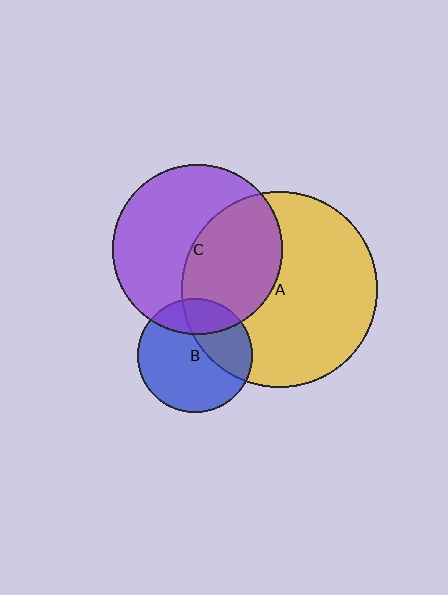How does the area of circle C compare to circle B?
Approximately 2.2 times.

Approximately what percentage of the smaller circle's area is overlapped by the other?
Approximately 45%.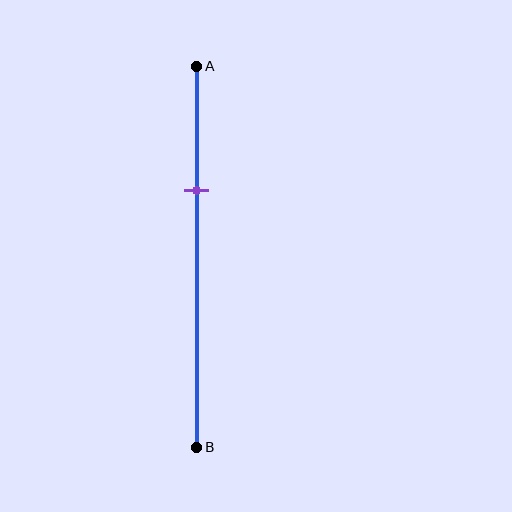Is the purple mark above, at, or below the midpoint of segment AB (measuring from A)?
The purple mark is above the midpoint of segment AB.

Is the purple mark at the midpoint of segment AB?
No, the mark is at about 35% from A, not at the 50% midpoint.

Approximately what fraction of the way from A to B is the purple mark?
The purple mark is approximately 35% of the way from A to B.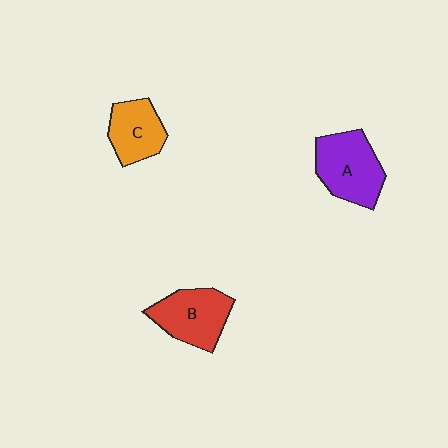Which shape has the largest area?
Shape A (purple).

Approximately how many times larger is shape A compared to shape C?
Approximately 1.4 times.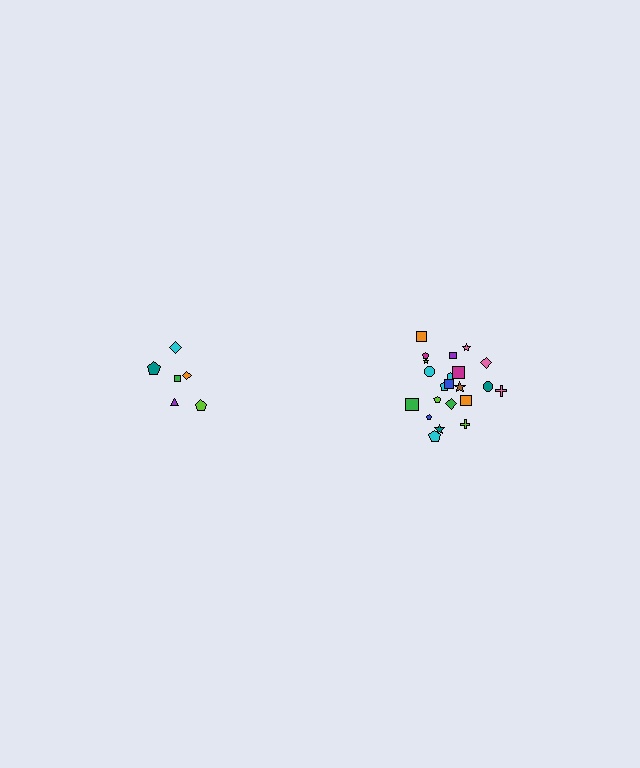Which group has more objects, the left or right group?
The right group.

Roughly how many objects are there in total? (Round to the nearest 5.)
Roughly 30 objects in total.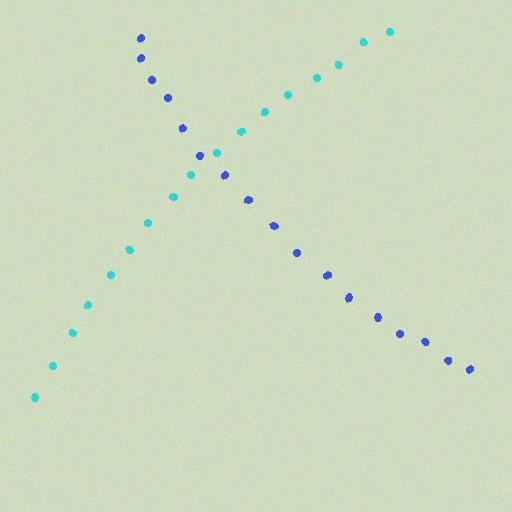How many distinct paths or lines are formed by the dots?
There are 2 distinct paths.